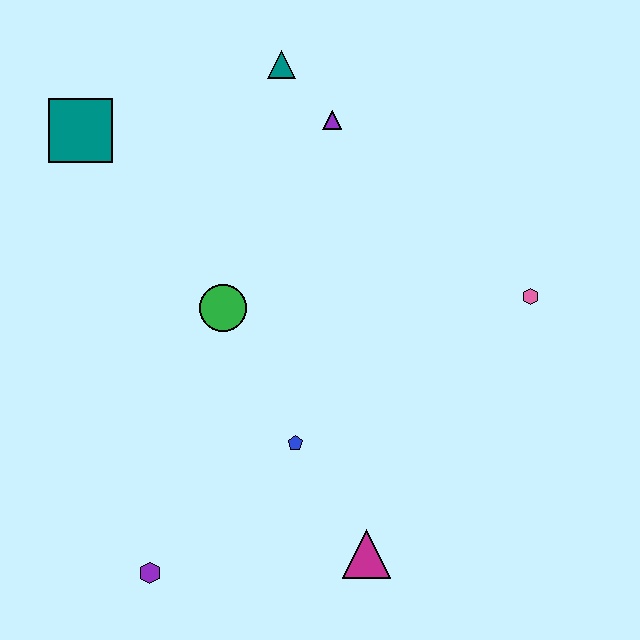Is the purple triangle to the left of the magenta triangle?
Yes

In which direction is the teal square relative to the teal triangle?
The teal square is to the left of the teal triangle.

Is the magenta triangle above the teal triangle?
No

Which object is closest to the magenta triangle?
The blue pentagon is closest to the magenta triangle.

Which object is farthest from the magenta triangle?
The teal square is farthest from the magenta triangle.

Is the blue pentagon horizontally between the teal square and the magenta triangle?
Yes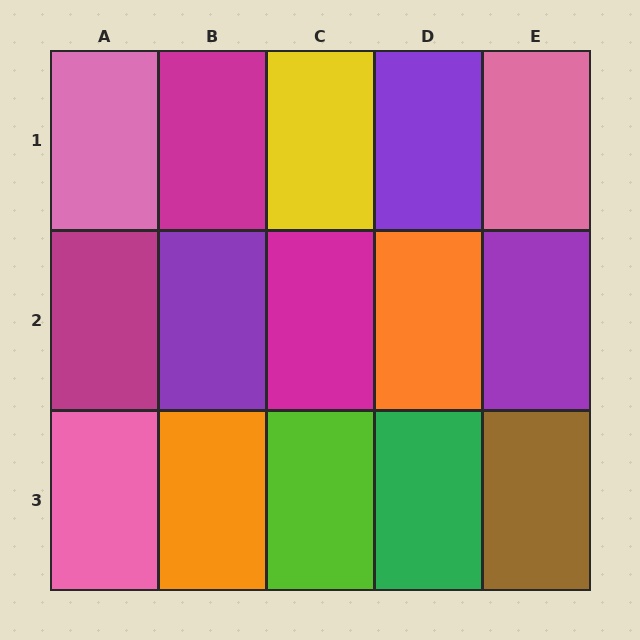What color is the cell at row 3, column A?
Pink.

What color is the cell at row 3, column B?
Orange.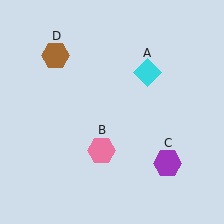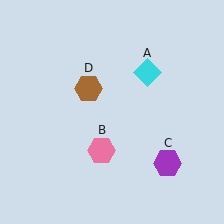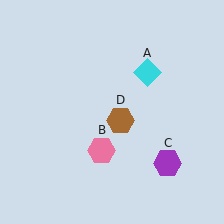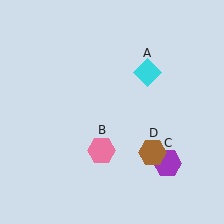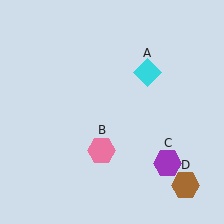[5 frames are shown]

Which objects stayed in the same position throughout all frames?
Cyan diamond (object A) and pink hexagon (object B) and purple hexagon (object C) remained stationary.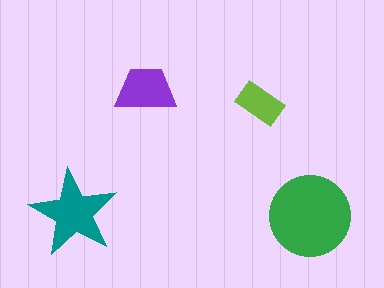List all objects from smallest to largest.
The lime rectangle, the purple trapezoid, the teal star, the green circle.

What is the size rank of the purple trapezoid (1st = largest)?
3rd.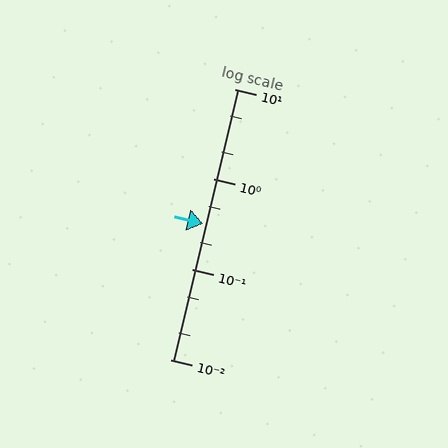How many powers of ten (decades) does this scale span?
The scale spans 3 decades, from 0.01 to 10.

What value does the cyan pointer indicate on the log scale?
The pointer indicates approximately 0.32.